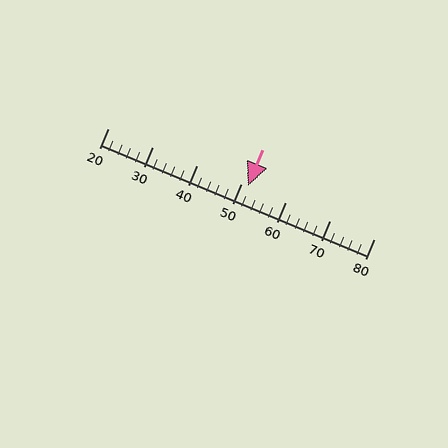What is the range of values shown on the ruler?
The ruler shows values from 20 to 80.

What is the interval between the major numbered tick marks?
The major tick marks are spaced 10 units apart.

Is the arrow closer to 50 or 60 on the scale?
The arrow is closer to 50.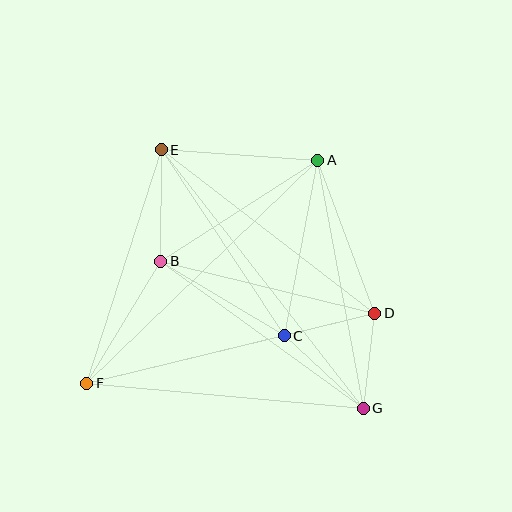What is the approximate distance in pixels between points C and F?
The distance between C and F is approximately 203 pixels.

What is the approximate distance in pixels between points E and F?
The distance between E and F is approximately 245 pixels.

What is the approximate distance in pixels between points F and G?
The distance between F and G is approximately 277 pixels.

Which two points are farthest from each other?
Points E and G are farthest from each other.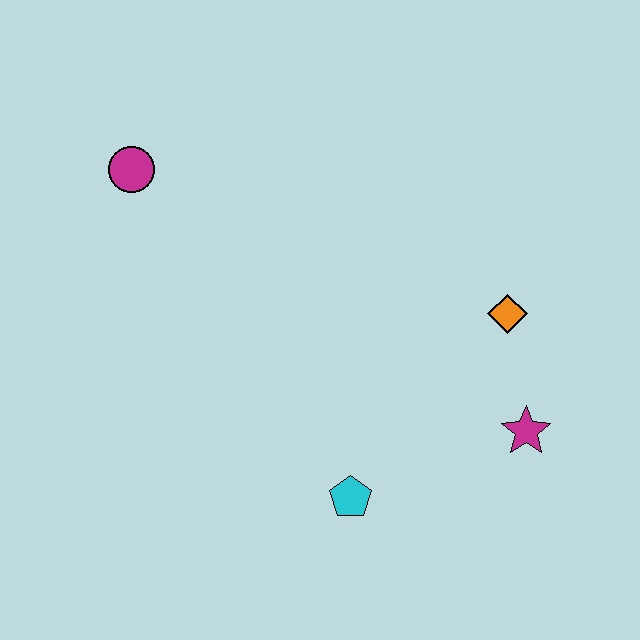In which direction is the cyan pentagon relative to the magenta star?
The cyan pentagon is to the left of the magenta star.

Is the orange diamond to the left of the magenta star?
Yes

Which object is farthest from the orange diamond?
The magenta circle is farthest from the orange diamond.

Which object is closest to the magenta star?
The orange diamond is closest to the magenta star.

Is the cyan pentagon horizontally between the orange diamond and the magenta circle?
Yes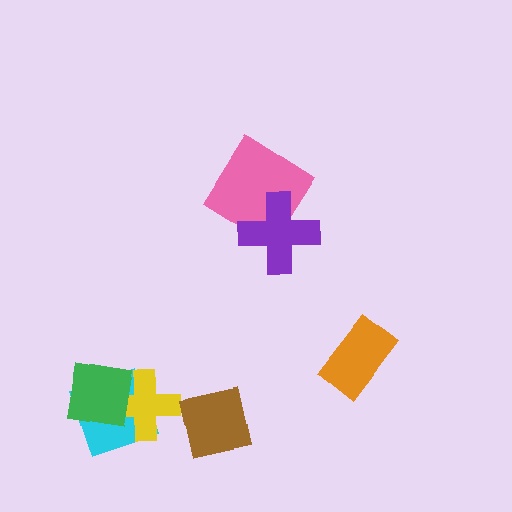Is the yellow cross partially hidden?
Yes, it is partially covered by another shape.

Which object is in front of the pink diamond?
The purple cross is in front of the pink diamond.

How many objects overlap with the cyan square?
2 objects overlap with the cyan square.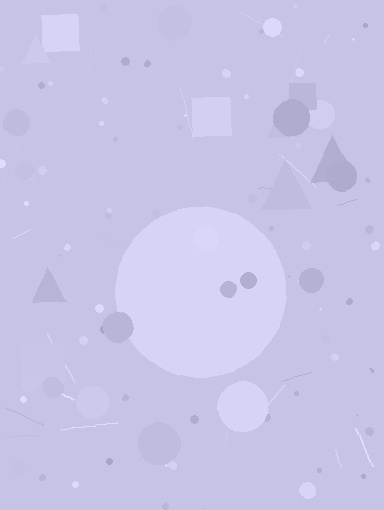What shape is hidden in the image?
A circle is hidden in the image.